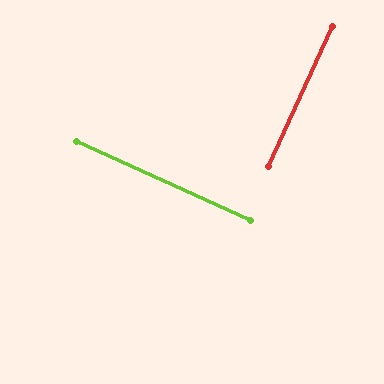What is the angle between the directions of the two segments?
Approximately 90 degrees.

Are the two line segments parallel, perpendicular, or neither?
Perpendicular — they meet at approximately 90°.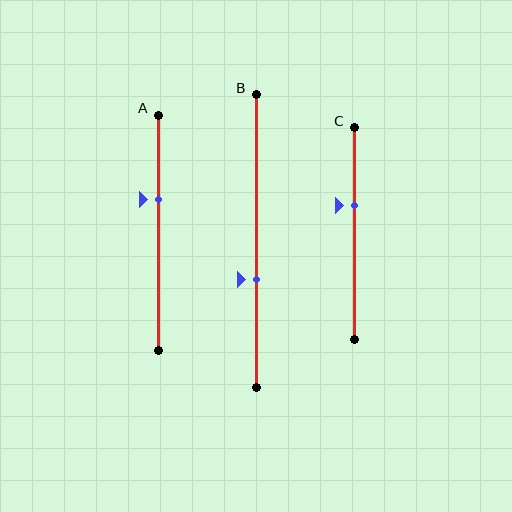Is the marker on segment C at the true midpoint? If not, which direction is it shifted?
No, the marker on segment C is shifted upward by about 13% of the segment length.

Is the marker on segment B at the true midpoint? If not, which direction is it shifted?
No, the marker on segment B is shifted downward by about 13% of the segment length.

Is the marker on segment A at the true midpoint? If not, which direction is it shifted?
No, the marker on segment A is shifted upward by about 14% of the segment length.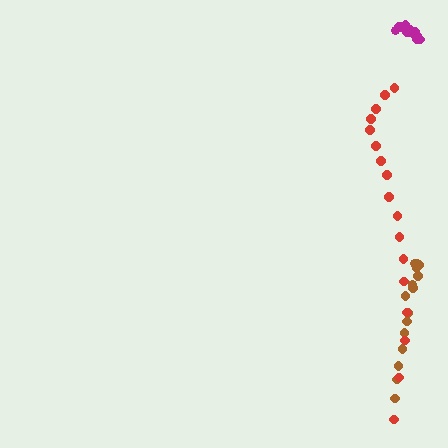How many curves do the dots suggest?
There are 3 distinct paths.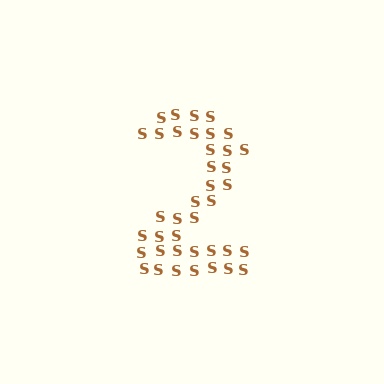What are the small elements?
The small elements are letter S's.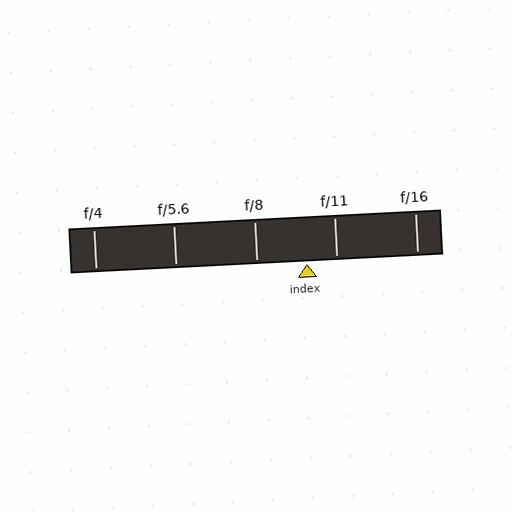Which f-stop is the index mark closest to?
The index mark is closest to f/11.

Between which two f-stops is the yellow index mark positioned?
The index mark is between f/8 and f/11.